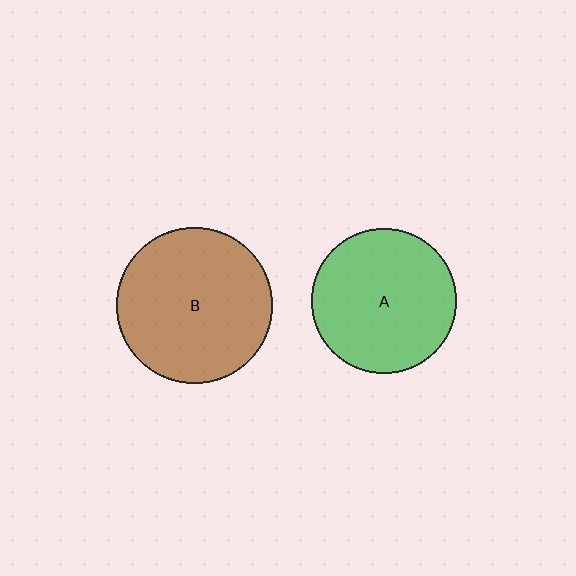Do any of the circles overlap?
No, none of the circles overlap.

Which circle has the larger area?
Circle B (brown).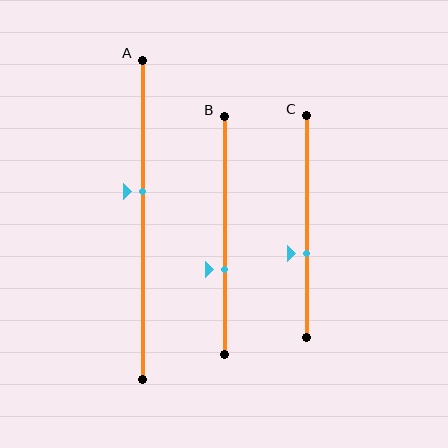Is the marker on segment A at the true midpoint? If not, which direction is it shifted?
No, the marker on segment A is shifted upward by about 9% of the segment length.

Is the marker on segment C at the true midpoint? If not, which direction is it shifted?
No, the marker on segment C is shifted downward by about 12% of the segment length.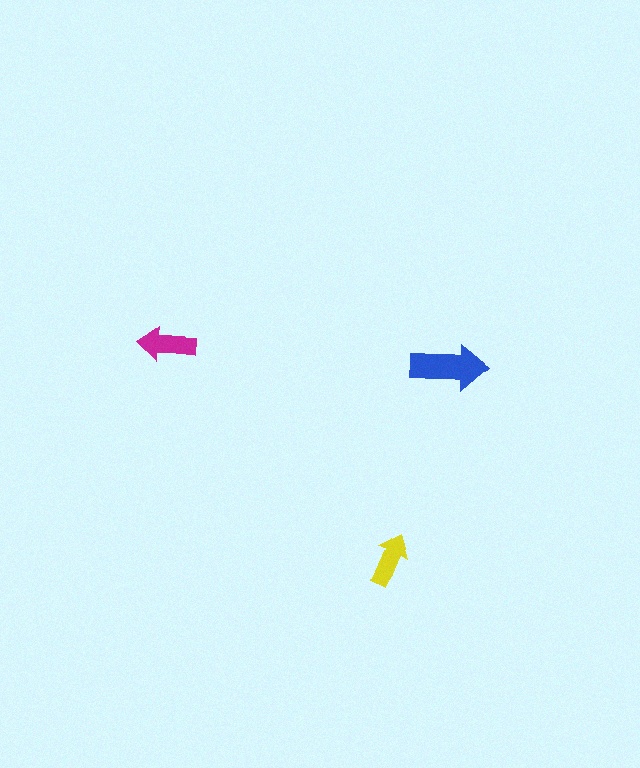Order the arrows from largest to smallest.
the blue one, the magenta one, the yellow one.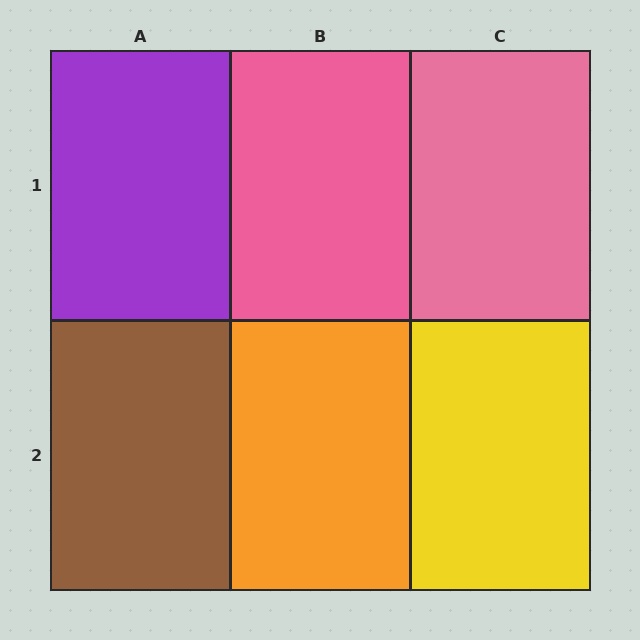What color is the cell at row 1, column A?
Purple.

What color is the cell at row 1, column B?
Pink.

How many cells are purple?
1 cell is purple.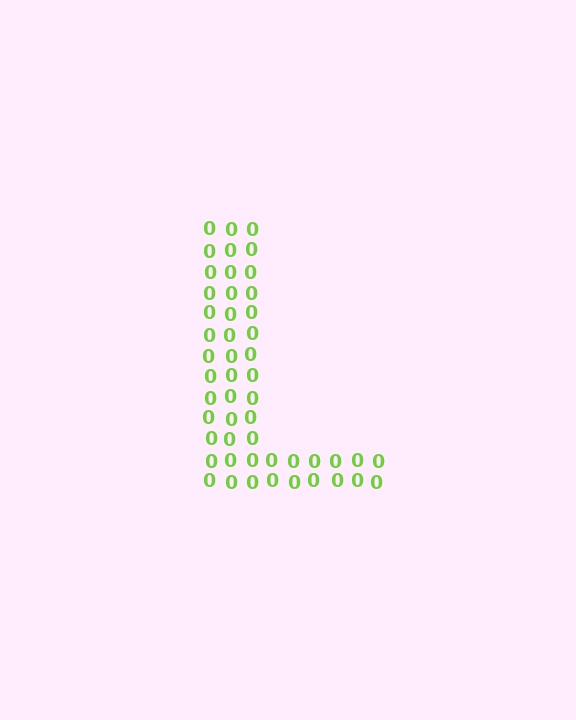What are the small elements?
The small elements are digit 0's.